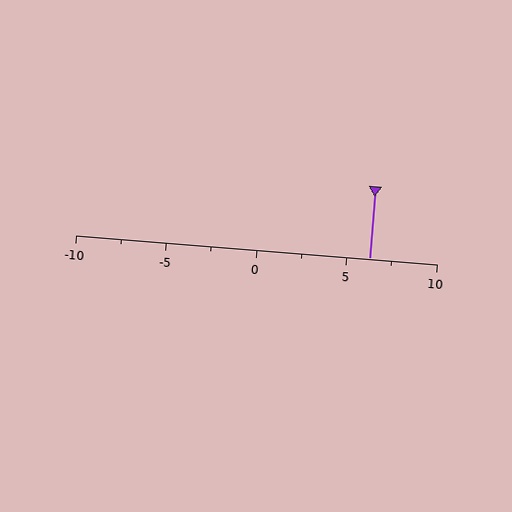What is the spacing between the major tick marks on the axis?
The major ticks are spaced 5 apart.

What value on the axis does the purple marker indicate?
The marker indicates approximately 6.2.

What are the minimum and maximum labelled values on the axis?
The axis runs from -10 to 10.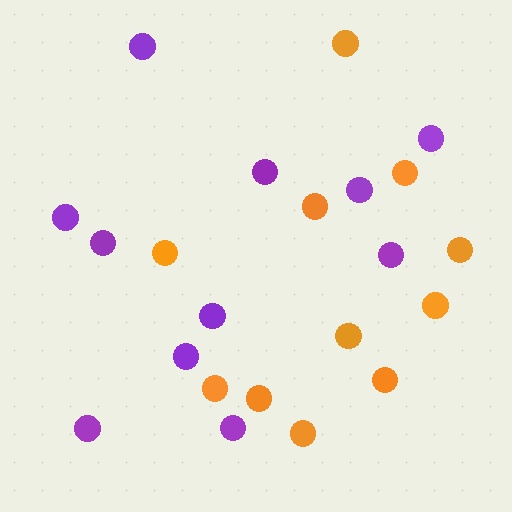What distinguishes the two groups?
There are 2 groups: one group of purple circles (11) and one group of orange circles (11).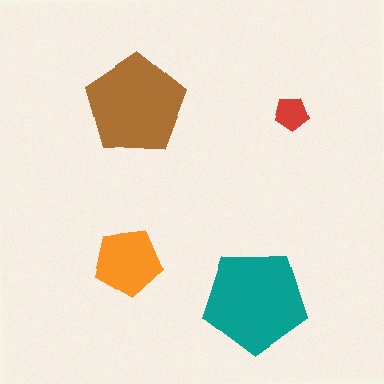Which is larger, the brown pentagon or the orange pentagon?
The brown one.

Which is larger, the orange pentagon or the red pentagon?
The orange one.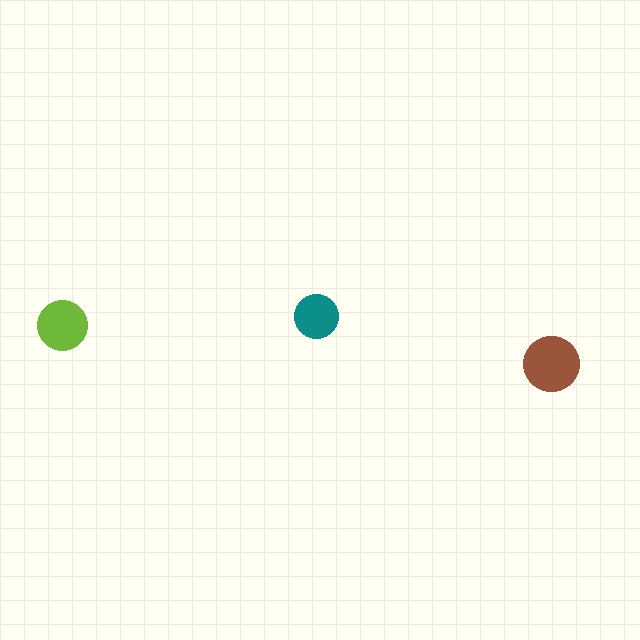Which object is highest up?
The teal circle is topmost.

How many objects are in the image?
There are 3 objects in the image.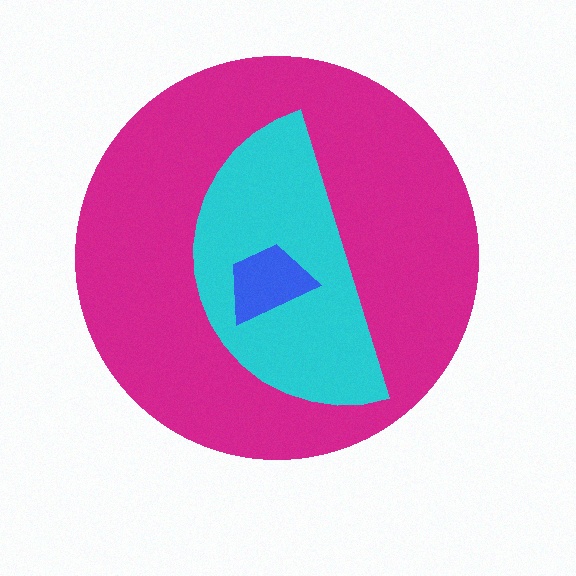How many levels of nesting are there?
3.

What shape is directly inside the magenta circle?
The cyan semicircle.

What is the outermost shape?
The magenta circle.